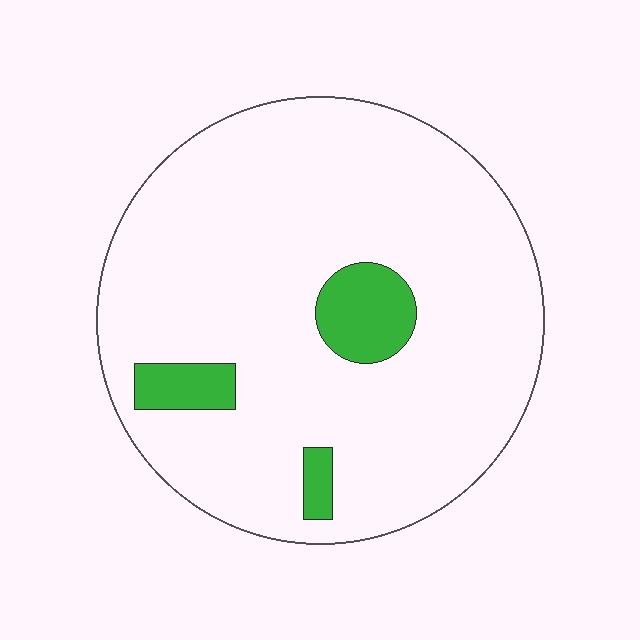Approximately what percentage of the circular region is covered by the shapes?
Approximately 10%.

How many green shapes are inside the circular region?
3.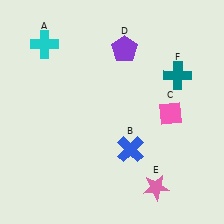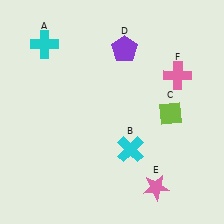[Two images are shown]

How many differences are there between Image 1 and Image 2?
There are 3 differences between the two images.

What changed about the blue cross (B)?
In Image 1, B is blue. In Image 2, it changed to cyan.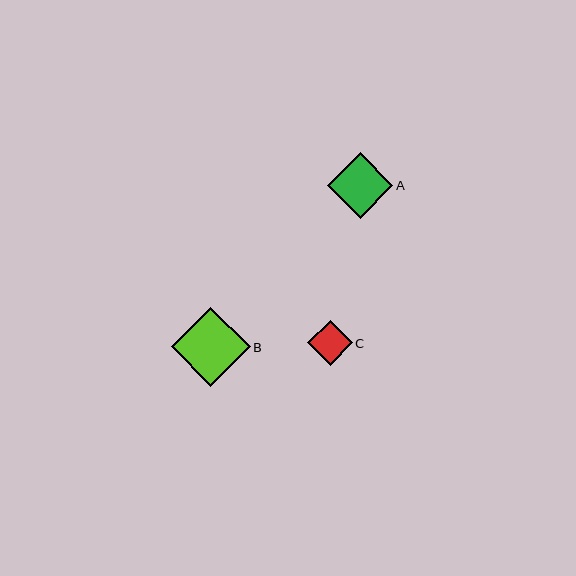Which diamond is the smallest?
Diamond C is the smallest with a size of approximately 44 pixels.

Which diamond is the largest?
Diamond B is the largest with a size of approximately 79 pixels.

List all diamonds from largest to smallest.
From largest to smallest: B, A, C.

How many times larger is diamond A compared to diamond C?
Diamond A is approximately 1.5 times the size of diamond C.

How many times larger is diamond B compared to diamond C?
Diamond B is approximately 1.8 times the size of diamond C.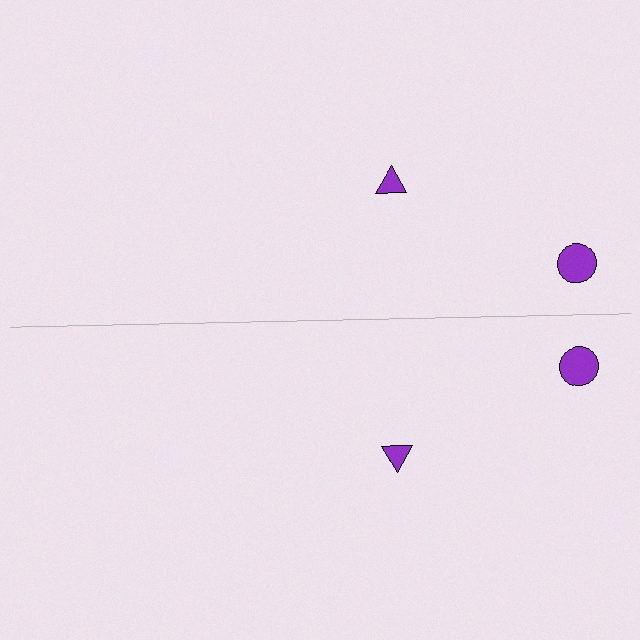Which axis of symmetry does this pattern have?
The pattern has a horizontal axis of symmetry running through the center of the image.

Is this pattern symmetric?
Yes, this pattern has bilateral (reflection) symmetry.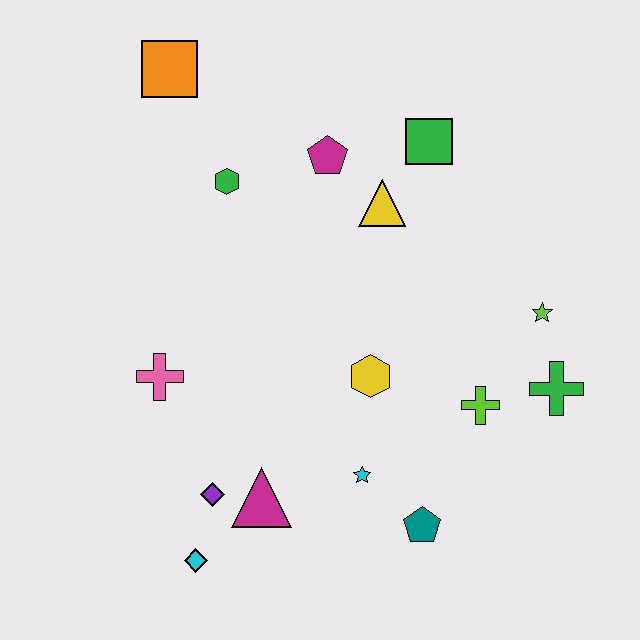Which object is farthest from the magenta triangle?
The orange square is farthest from the magenta triangle.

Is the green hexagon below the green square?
Yes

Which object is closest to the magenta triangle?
The purple diamond is closest to the magenta triangle.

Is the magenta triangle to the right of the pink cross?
Yes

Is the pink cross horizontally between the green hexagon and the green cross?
No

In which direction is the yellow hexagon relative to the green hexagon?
The yellow hexagon is below the green hexagon.